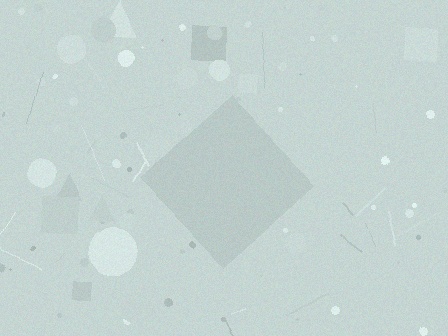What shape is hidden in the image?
A diamond is hidden in the image.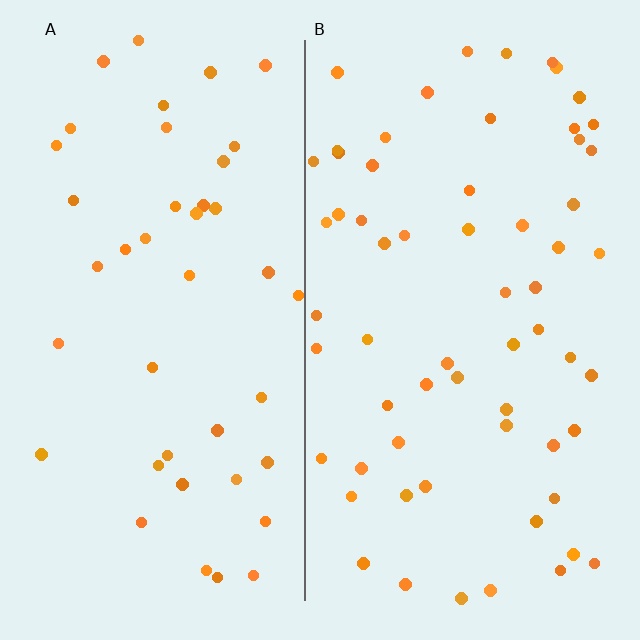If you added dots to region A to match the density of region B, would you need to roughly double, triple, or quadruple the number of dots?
Approximately double.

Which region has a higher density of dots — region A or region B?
B (the right).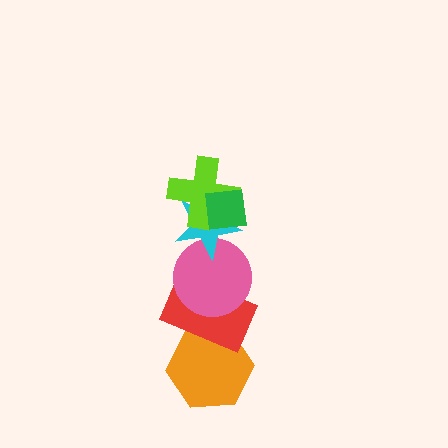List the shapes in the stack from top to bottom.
From top to bottom: the green square, the lime cross, the cyan star, the pink circle, the red rectangle, the orange hexagon.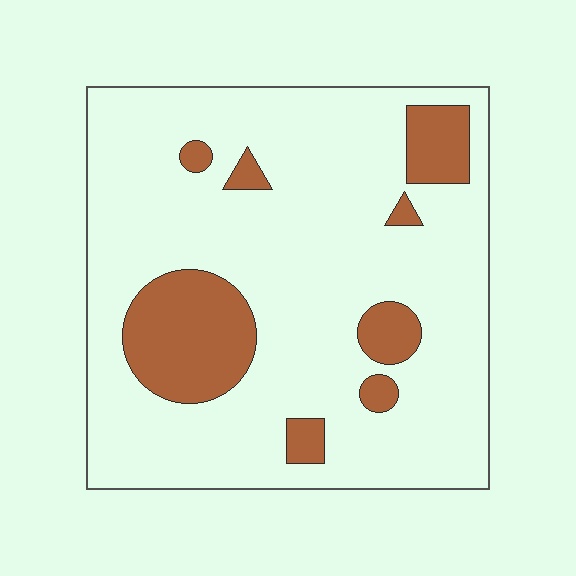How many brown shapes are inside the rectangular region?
8.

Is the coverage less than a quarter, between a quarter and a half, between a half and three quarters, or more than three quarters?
Less than a quarter.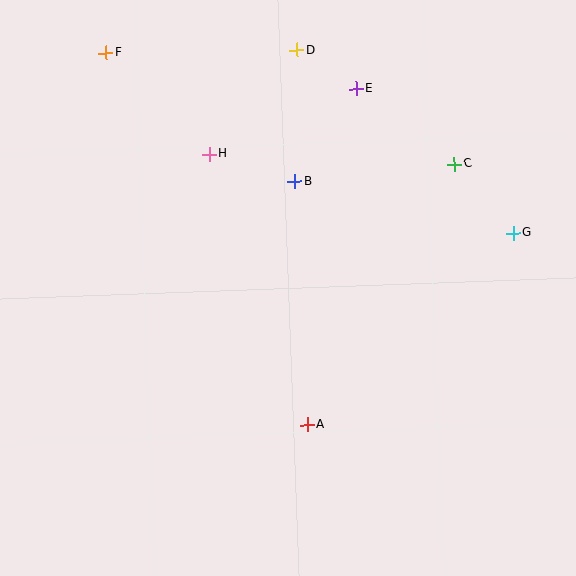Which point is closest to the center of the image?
Point B at (295, 181) is closest to the center.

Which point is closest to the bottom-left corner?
Point A is closest to the bottom-left corner.